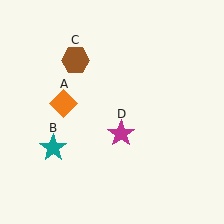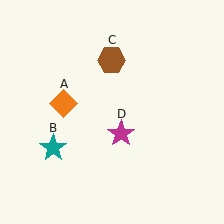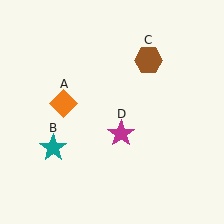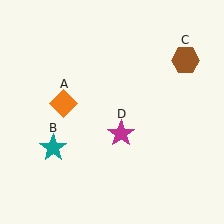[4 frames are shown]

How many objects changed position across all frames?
1 object changed position: brown hexagon (object C).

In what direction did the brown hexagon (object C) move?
The brown hexagon (object C) moved right.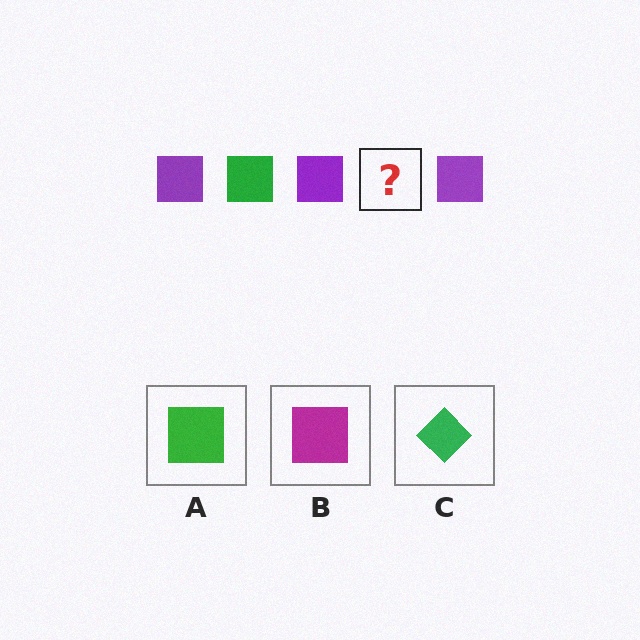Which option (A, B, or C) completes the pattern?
A.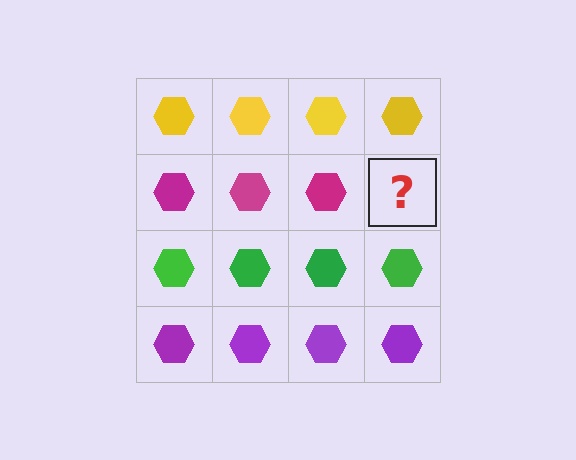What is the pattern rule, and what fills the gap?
The rule is that each row has a consistent color. The gap should be filled with a magenta hexagon.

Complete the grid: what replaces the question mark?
The question mark should be replaced with a magenta hexagon.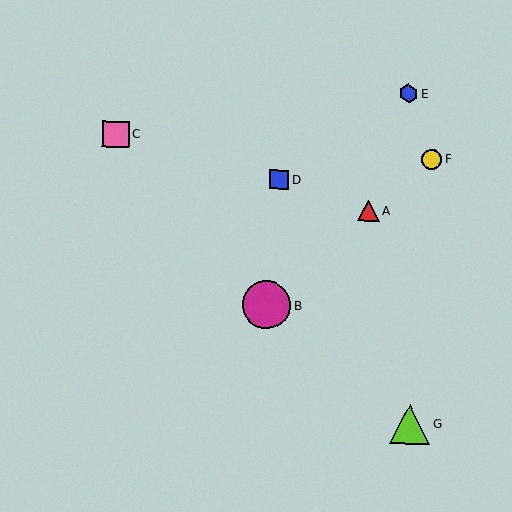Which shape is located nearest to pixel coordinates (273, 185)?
The blue square (labeled D) at (279, 180) is nearest to that location.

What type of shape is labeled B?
Shape B is a magenta circle.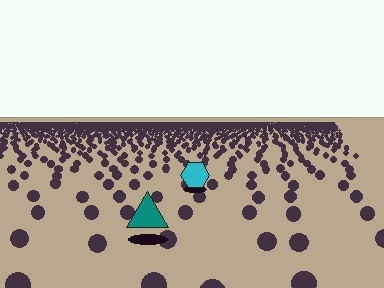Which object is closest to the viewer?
The teal triangle is closest. The texture marks near it are larger and more spread out.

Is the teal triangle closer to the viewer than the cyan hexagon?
Yes. The teal triangle is closer — you can tell from the texture gradient: the ground texture is coarser near it.